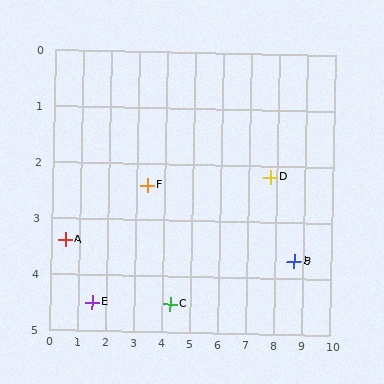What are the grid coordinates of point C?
Point C is at approximately (4.3, 4.5).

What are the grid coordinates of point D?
Point D is at approximately (7.8, 2.2).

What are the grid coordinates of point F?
Point F is at approximately (3.4, 2.4).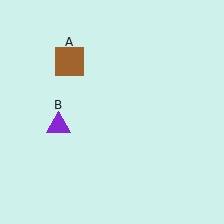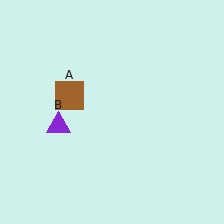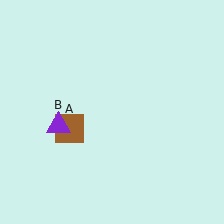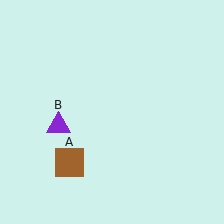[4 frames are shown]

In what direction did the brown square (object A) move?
The brown square (object A) moved down.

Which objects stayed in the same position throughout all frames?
Purple triangle (object B) remained stationary.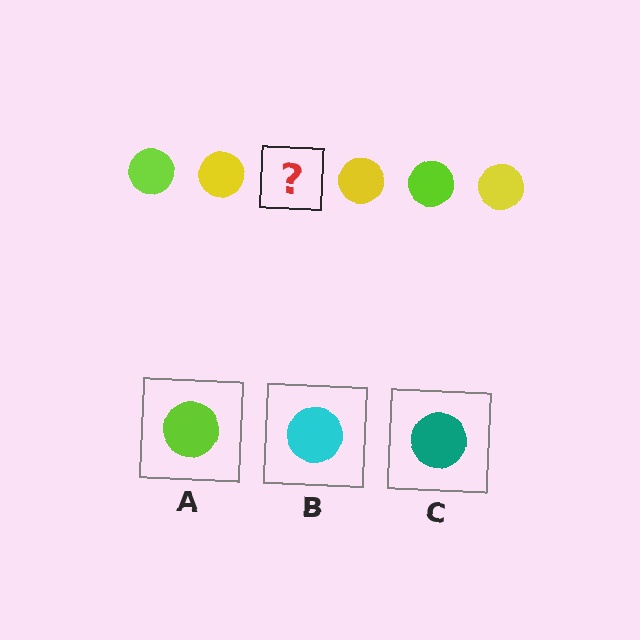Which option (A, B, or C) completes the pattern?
A.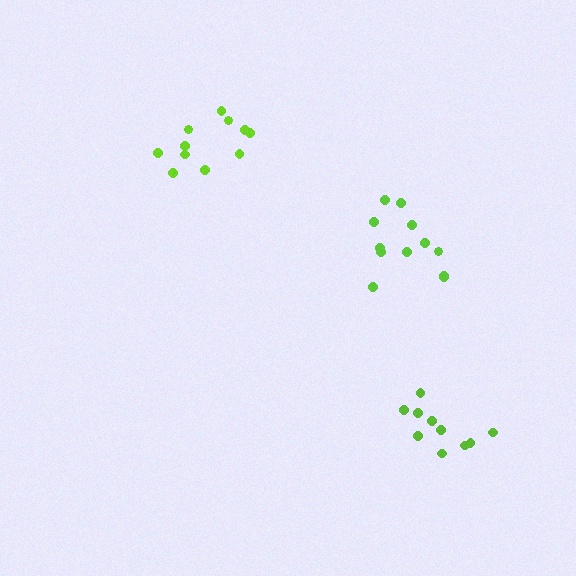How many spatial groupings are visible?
There are 3 spatial groupings.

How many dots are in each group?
Group 1: 11 dots, Group 2: 10 dots, Group 3: 12 dots (33 total).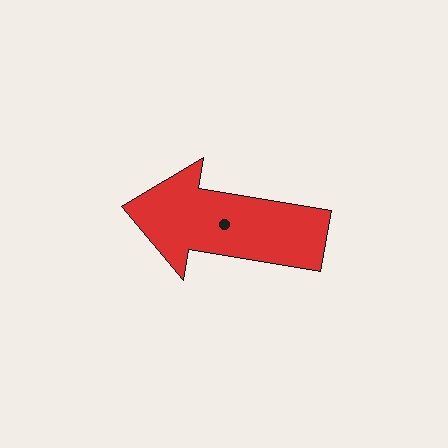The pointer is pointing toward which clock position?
Roughly 9 o'clock.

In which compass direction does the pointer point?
West.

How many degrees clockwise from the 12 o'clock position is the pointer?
Approximately 280 degrees.